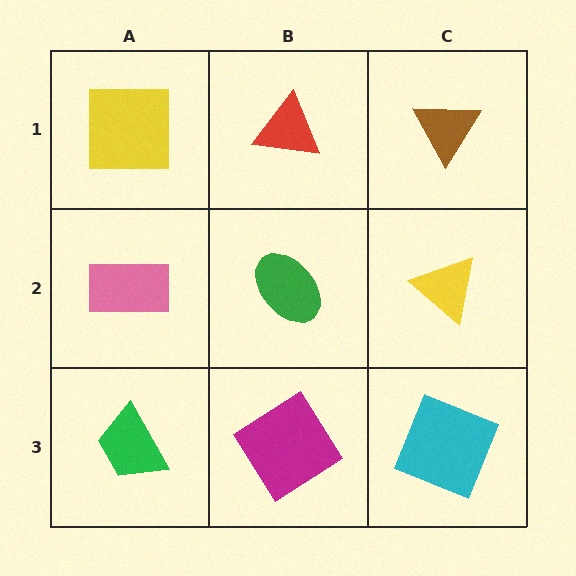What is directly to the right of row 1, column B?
A brown triangle.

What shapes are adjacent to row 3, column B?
A green ellipse (row 2, column B), a green trapezoid (row 3, column A), a cyan square (row 3, column C).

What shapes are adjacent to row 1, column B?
A green ellipse (row 2, column B), a yellow square (row 1, column A), a brown triangle (row 1, column C).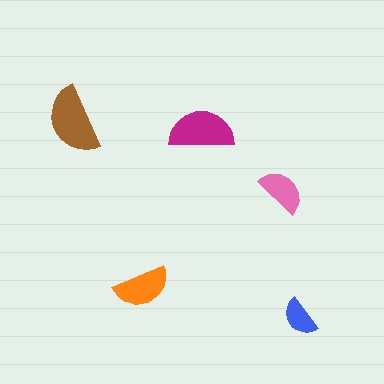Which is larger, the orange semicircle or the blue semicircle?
The orange one.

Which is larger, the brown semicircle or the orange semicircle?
The brown one.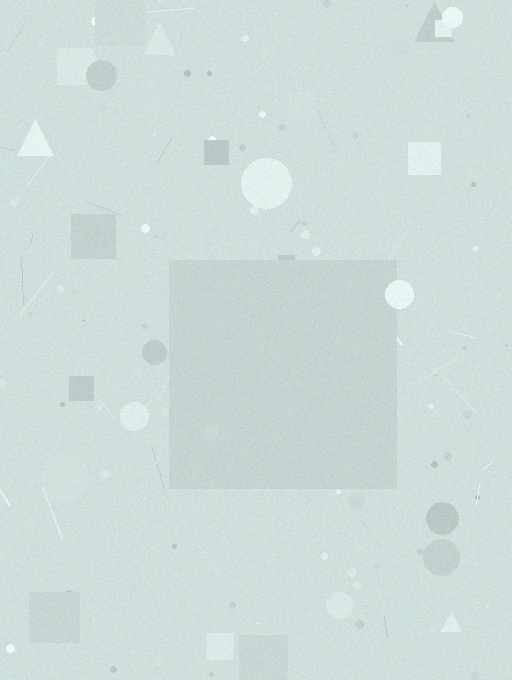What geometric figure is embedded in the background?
A square is embedded in the background.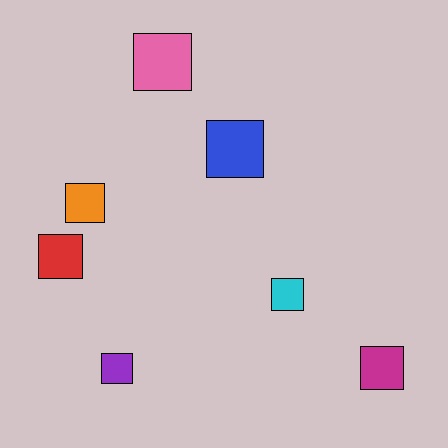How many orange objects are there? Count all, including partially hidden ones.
There is 1 orange object.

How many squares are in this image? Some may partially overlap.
There are 7 squares.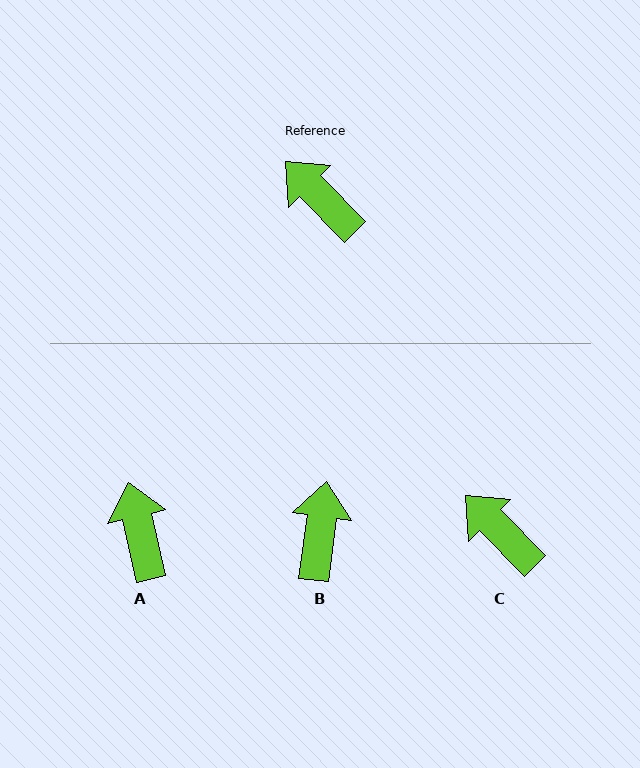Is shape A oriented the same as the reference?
No, it is off by about 32 degrees.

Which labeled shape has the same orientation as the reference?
C.